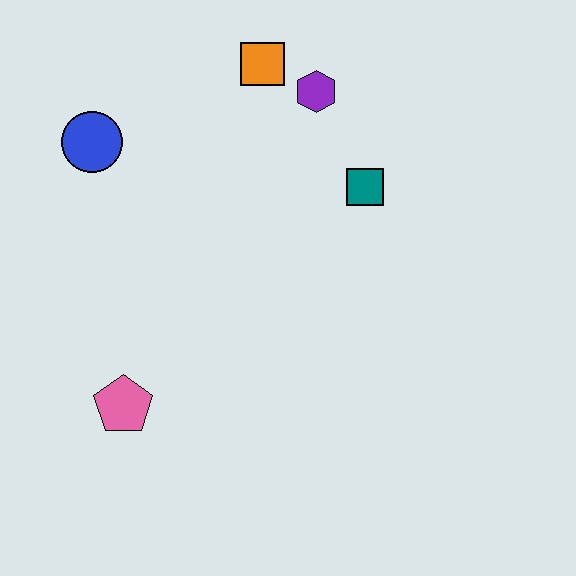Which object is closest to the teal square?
The purple hexagon is closest to the teal square.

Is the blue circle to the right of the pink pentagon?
No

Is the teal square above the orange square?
No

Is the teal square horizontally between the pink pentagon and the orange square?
No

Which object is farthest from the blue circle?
The teal square is farthest from the blue circle.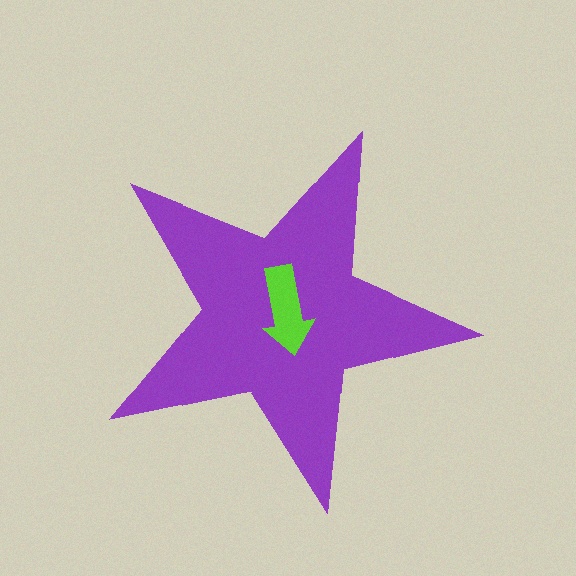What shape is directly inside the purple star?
The lime arrow.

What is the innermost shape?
The lime arrow.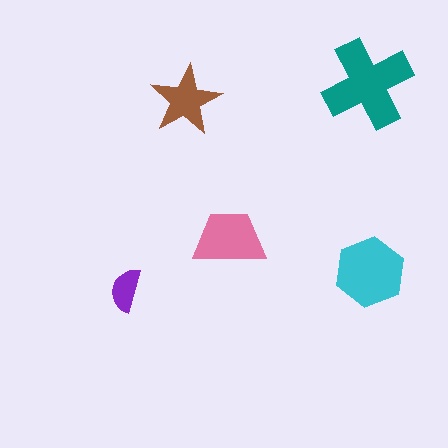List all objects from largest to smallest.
The teal cross, the cyan hexagon, the pink trapezoid, the brown star, the purple semicircle.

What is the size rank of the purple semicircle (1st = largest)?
5th.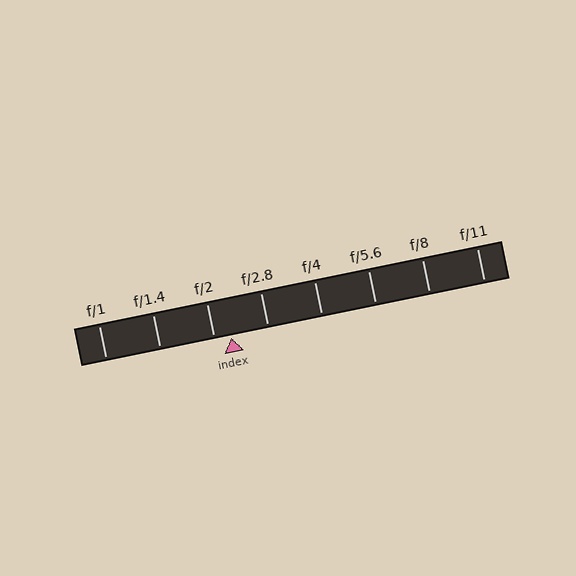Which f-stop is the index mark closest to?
The index mark is closest to f/2.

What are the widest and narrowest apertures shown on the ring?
The widest aperture shown is f/1 and the narrowest is f/11.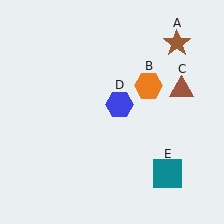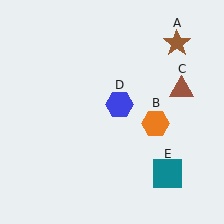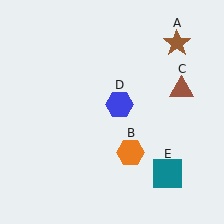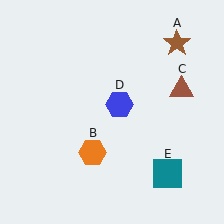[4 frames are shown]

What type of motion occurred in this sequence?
The orange hexagon (object B) rotated clockwise around the center of the scene.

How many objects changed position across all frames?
1 object changed position: orange hexagon (object B).